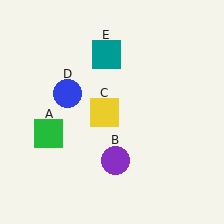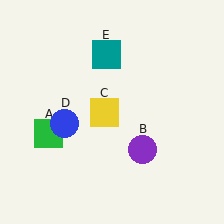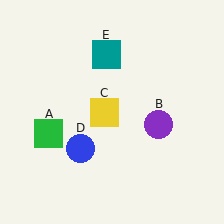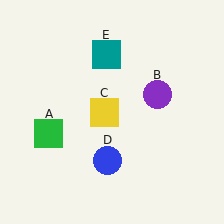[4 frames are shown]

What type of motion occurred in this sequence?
The purple circle (object B), blue circle (object D) rotated counterclockwise around the center of the scene.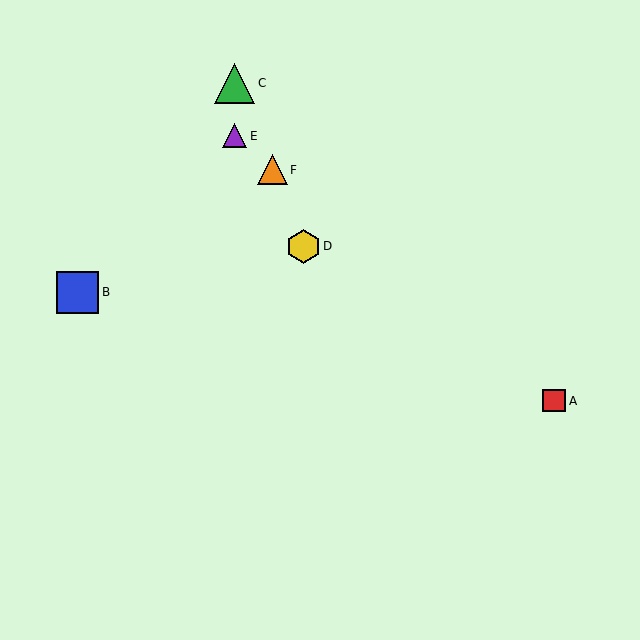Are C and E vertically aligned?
Yes, both are at x≈235.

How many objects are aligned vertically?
2 objects (C, E) are aligned vertically.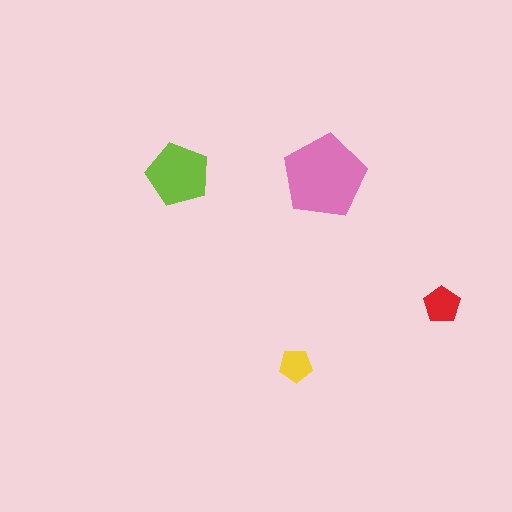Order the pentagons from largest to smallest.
the pink one, the lime one, the red one, the yellow one.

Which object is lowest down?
The yellow pentagon is bottommost.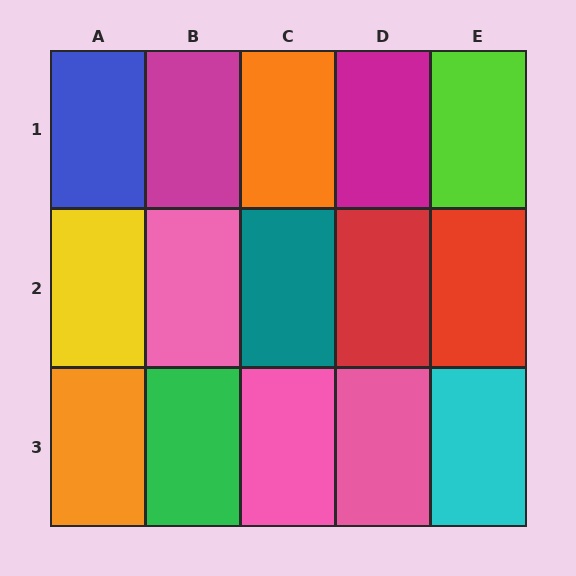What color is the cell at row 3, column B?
Green.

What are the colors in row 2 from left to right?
Yellow, pink, teal, red, red.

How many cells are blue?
1 cell is blue.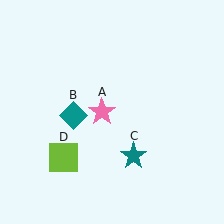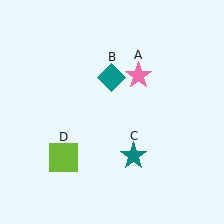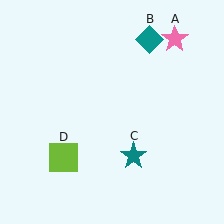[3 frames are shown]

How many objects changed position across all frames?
2 objects changed position: pink star (object A), teal diamond (object B).